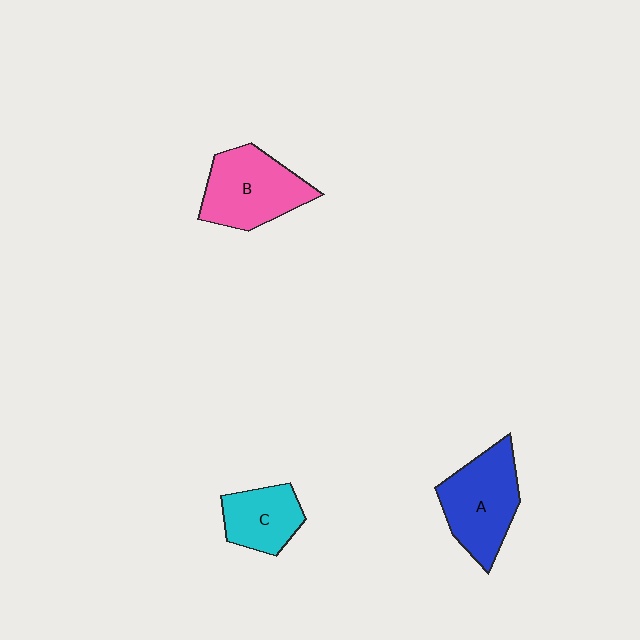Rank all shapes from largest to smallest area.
From largest to smallest: A (blue), B (pink), C (cyan).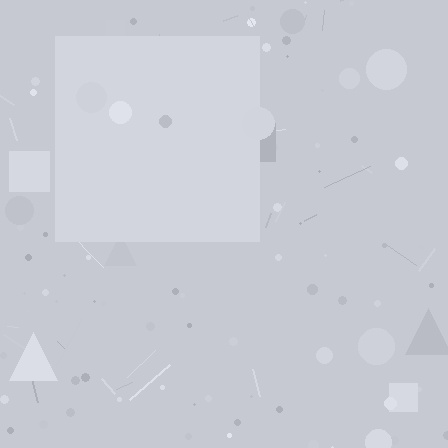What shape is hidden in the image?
A square is hidden in the image.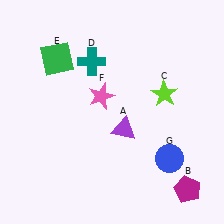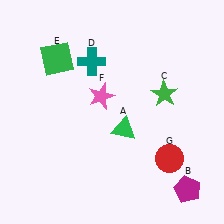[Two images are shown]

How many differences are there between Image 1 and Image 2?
There are 3 differences between the two images.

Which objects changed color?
A changed from purple to green. C changed from lime to green. G changed from blue to red.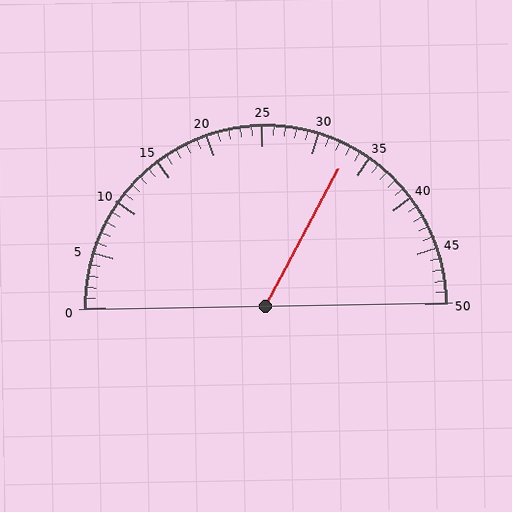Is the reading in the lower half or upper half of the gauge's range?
The reading is in the upper half of the range (0 to 50).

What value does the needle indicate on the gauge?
The needle indicates approximately 33.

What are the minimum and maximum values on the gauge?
The gauge ranges from 0 to 50.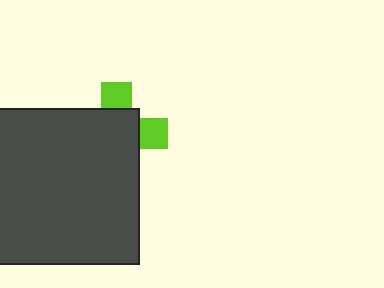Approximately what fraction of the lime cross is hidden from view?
Roughly 69% of the lime cross is hidden behind the dark gray square.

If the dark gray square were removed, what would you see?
You would see the complete lime cross.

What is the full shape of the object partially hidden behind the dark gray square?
The partially hidden object is a lime cross.